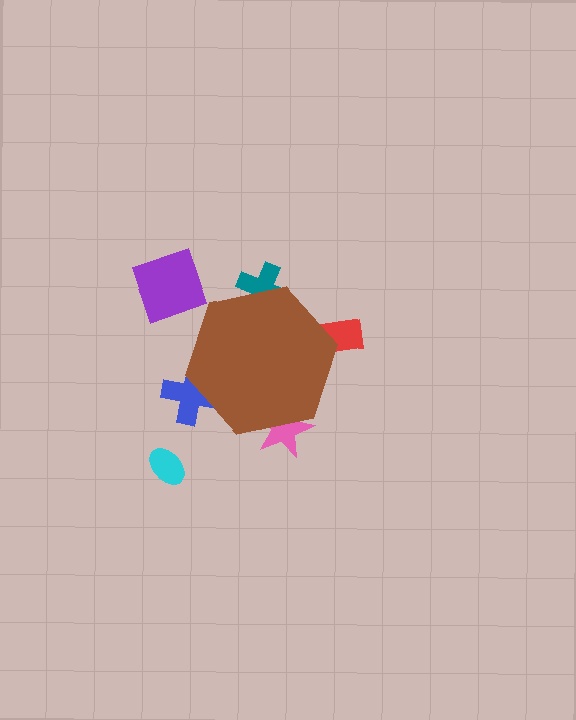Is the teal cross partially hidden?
Yes, the teal cross is partially hidden behind the brown hexagon.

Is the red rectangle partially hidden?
Yes, the red rectangle is partially hidden behind the brown hexagon.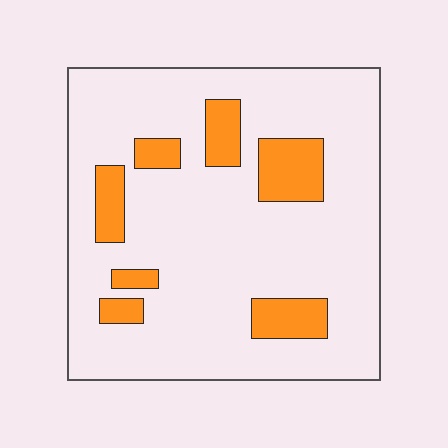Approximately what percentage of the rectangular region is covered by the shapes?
Approximately 15%.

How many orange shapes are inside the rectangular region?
7.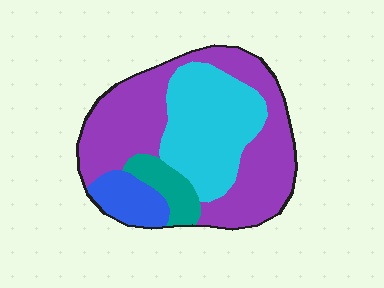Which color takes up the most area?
Purple, at roughly 50%.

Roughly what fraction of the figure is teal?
Teal covers 8% of the figure.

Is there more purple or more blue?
Purple.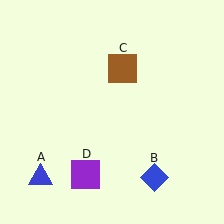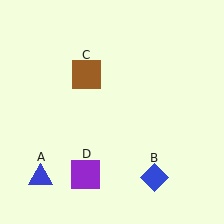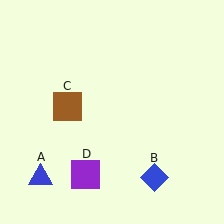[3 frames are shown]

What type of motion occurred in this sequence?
The brown square (object C) rotated counterclockwise around the center of the scene.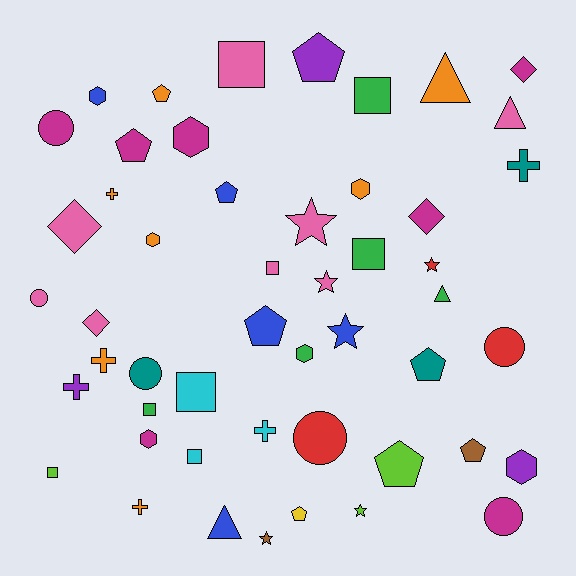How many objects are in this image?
There are 50 objects.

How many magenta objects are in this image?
There are 7 magenta objects.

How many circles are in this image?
There are 6 circles.